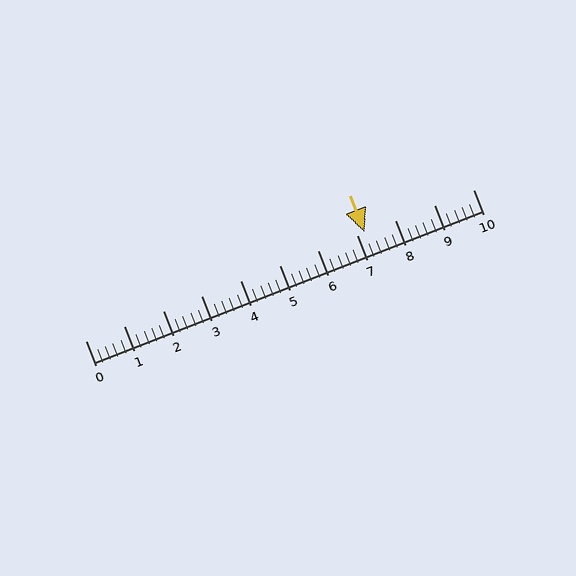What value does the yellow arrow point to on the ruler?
The yellow arrow points to approximately 7.2.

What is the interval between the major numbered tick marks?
The major tick marks are spaced 1 units apart.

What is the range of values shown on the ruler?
The ruler shows values from 0 to 10.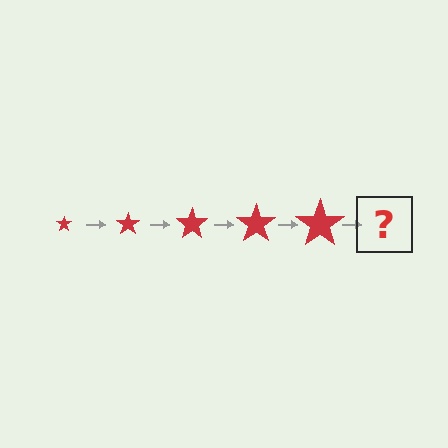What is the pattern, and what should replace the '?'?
The pattern is that the star gets progressively larger each step. The '?' should be a red star, larger than the previous one.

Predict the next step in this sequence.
The next step is a red star, larger than the previous one.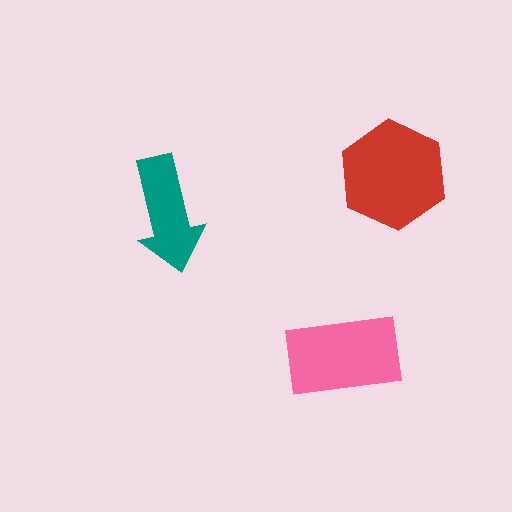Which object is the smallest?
The teal arrow.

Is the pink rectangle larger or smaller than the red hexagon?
Smaller.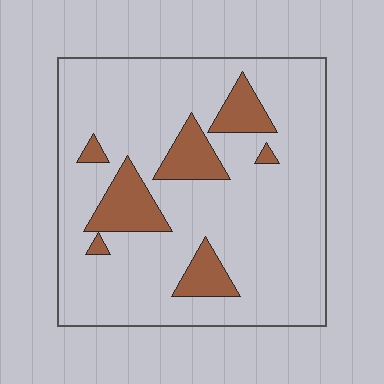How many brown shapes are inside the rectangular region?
7.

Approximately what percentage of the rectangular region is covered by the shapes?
Approximately 15%.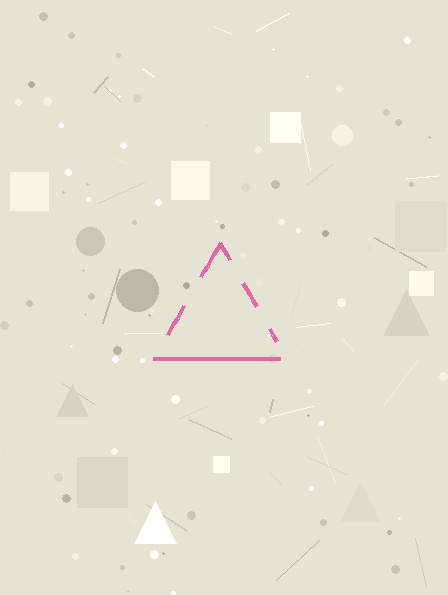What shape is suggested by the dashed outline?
The dashed outline suggests a triangle.